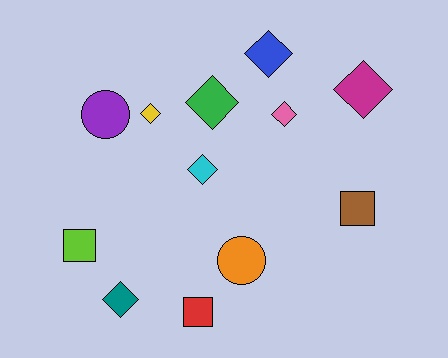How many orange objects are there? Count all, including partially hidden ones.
There is 1 orange object.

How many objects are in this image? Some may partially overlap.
There are 12 objects.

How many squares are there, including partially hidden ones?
There are 3 squares.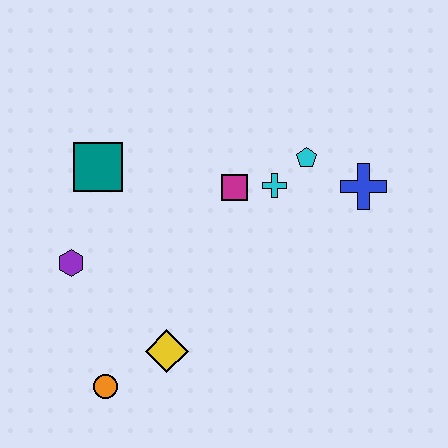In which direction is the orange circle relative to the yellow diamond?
The orange circle is to the left of the yellow diamond.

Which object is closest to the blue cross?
The cyan pentagon is closest to the blue cross.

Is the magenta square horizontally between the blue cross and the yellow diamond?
Yes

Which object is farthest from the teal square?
The blue cross is farthest from the teal square.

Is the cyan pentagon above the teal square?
Yes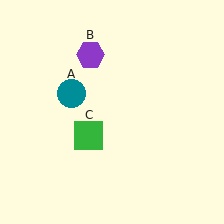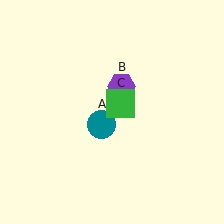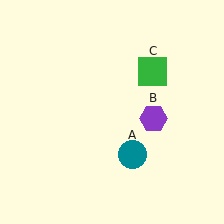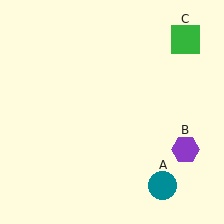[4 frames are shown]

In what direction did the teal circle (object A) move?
The teal circle (object A) moved down and to the right.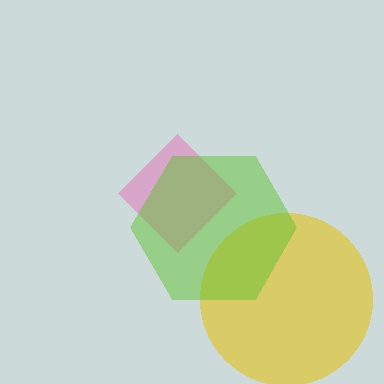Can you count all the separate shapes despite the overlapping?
Yes, there are 3 separate shapes.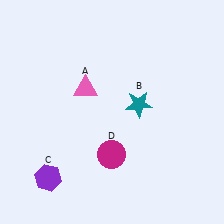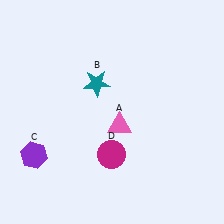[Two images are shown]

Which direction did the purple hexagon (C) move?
The purple hexagon (C) moved up.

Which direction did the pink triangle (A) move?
The pink triangle (A) moved down.